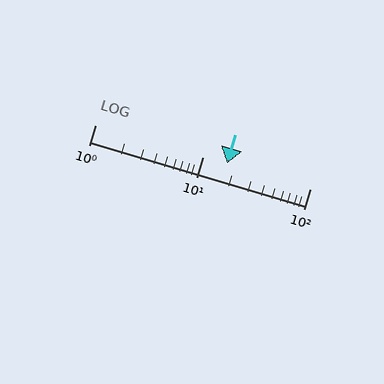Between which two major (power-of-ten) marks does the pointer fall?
The pointer is between 10 and 100.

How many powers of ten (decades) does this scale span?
The scale spans 2 decades, from 1 to 100.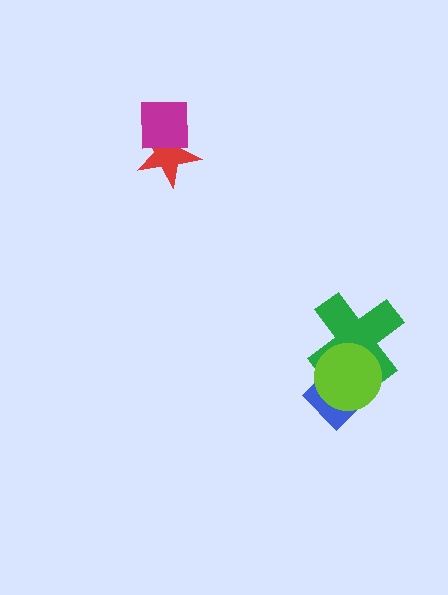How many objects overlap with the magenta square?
1 object overlaps with the magenta square.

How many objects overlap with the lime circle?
2 objects overlap with the lime circle.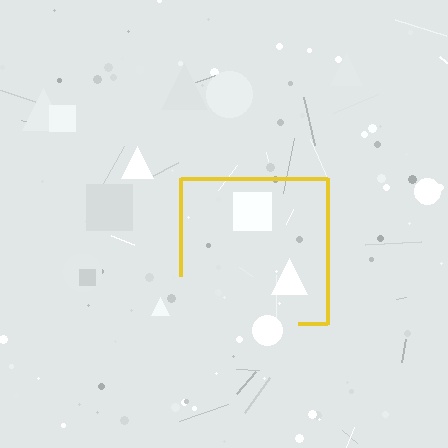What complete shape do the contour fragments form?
The contour fragments form a square.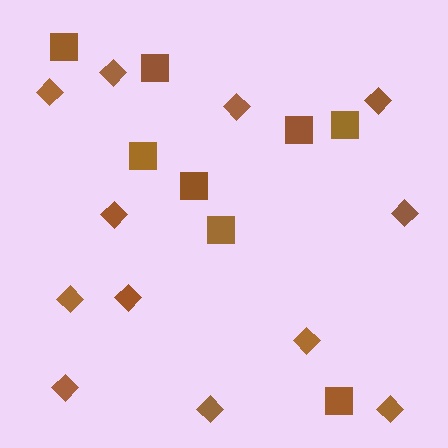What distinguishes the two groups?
There are 2 groups: one group of squares (8) and one group of diamonds (12).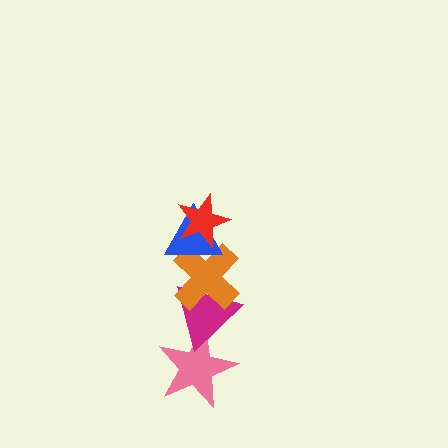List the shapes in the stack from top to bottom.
From top to bottom: the red star, the blue triangle, the orange cross, the magenta triangle, the pink star.